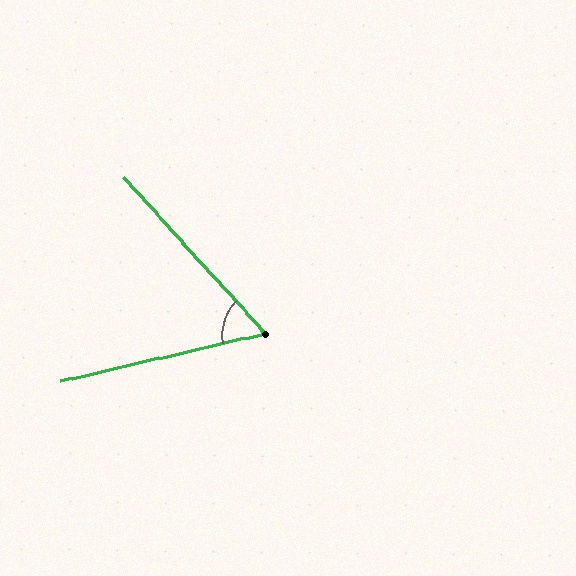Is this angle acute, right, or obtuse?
It is acute.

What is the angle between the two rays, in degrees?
Approximately 61 degrees.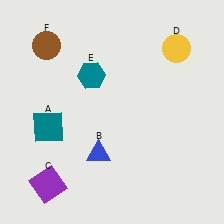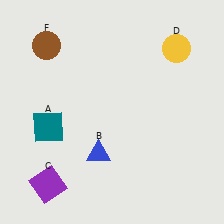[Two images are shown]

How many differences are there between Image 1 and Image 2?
There is 1 difference between the two images.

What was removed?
The teal hexagon (E) was removed in Image 2.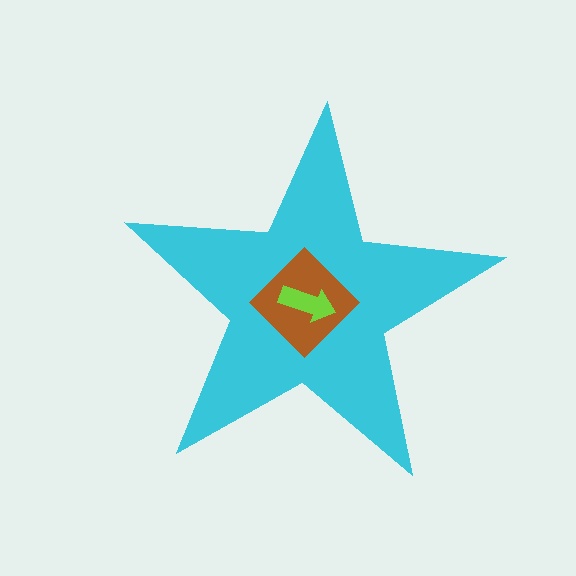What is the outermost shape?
The cyan star.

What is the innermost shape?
The lime arrow.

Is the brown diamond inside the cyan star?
Yes.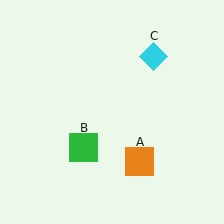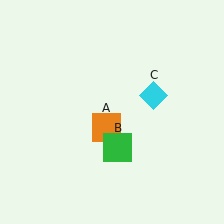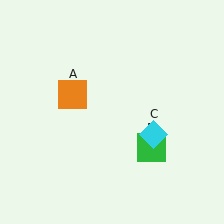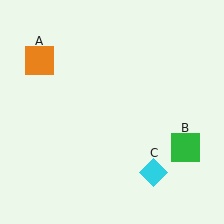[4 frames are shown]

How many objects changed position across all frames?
3 objects changed position: orange square (object A), green square (object B), cyan diamond (object C).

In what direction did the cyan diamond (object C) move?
The cyan diamond (object C) moved down.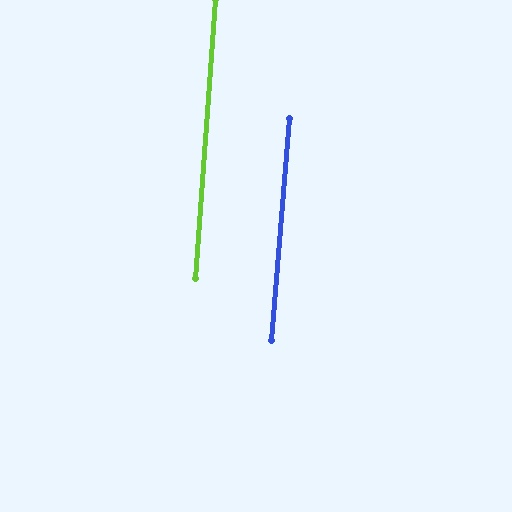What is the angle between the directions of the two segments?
Approximately 1 degree.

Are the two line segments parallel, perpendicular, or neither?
Parallel — their directions differ by only 0.6°.